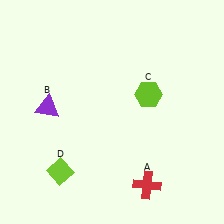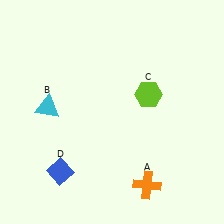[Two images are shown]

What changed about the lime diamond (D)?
In Image 1, D is lime. In Image 2, it changed to blue.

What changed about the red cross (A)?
In Image 1, A is red. In Image 2, it changed to orange.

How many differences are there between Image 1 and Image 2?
There are 3 differences between the two images.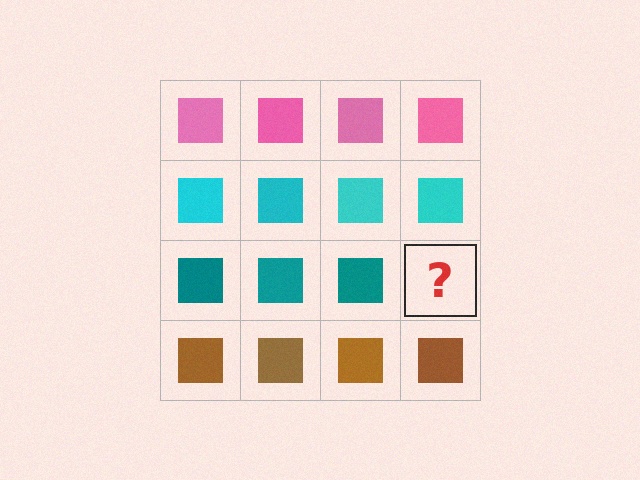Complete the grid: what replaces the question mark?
The question mark should be replaced with a teal square.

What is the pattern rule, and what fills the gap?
The rule is that each row has a consistent color. The gap should be filled with a teal square.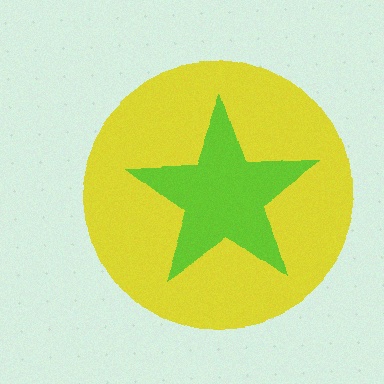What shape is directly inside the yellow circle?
The lime star.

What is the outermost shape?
The yellow circle.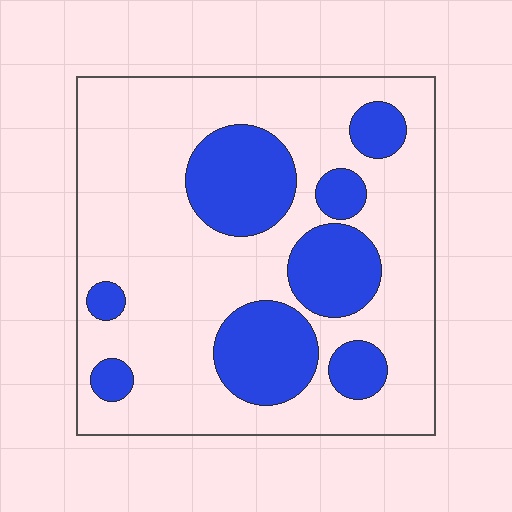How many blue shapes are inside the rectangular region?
8.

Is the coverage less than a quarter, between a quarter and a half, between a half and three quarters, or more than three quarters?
Between a quarter and a half.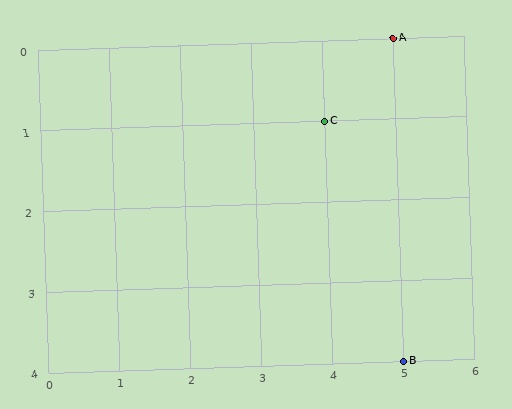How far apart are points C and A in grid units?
Points C and A are 1 column and 1 row apart (about 1.4 grid units diagonally).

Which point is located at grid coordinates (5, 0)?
Point A is at (5, 0).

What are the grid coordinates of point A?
Point A is at grid coordinates (5, 0).